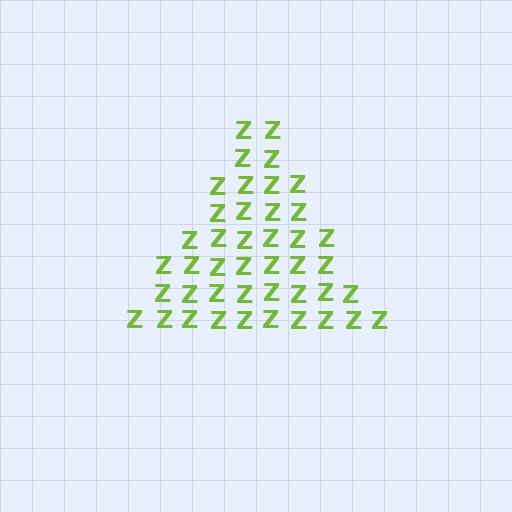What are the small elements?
The small elements are letter Z's.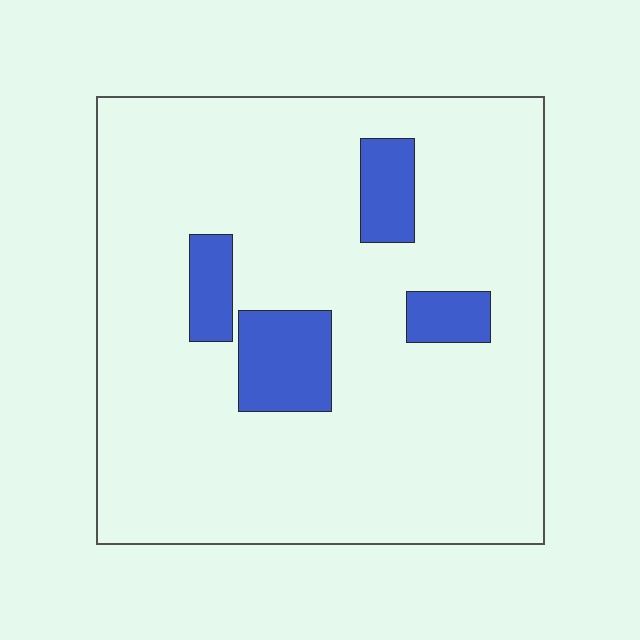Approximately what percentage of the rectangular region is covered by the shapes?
Approximately 10%.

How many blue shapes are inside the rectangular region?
4.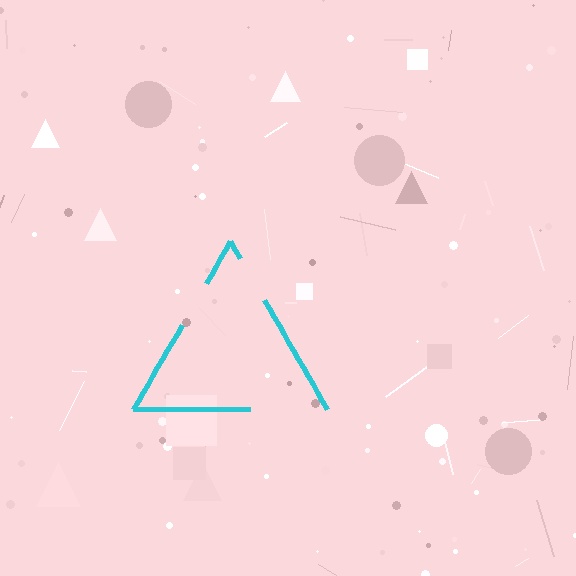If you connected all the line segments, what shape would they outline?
They would outline a triangle.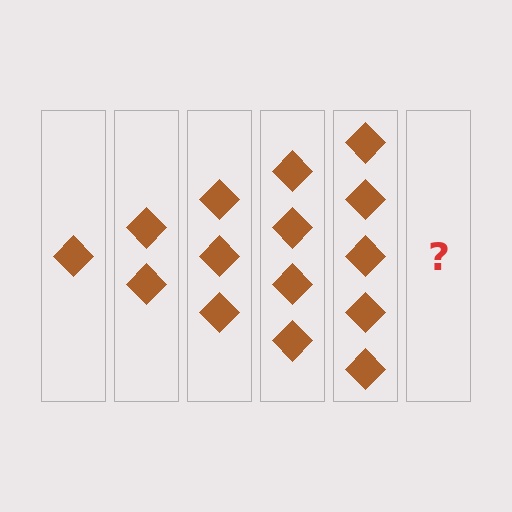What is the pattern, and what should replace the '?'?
The pattern is that each step adds one more diamond. The '?' should be 6 diamonds.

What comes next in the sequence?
The next element should be 6 diamonds.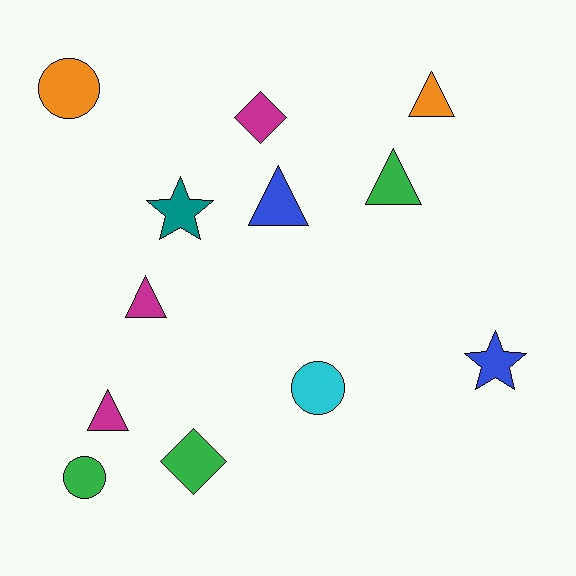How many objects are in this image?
There are 12 objects.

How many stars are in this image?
There are 2 stars.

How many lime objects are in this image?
There are no lime objects.